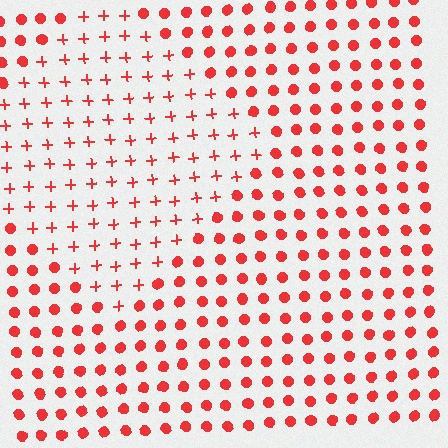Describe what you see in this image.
The image is filled with small red elements arranged in a uniform grid. A diamond-shaped region contains plus signs, while the surrounding area contains circles. The boundary is defined purely by the change in element shape.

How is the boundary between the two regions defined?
The boundary is defined by a change in element shape: plus signs inside vs. circles outside. All elements share the same color and spacing.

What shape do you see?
I see a diamond.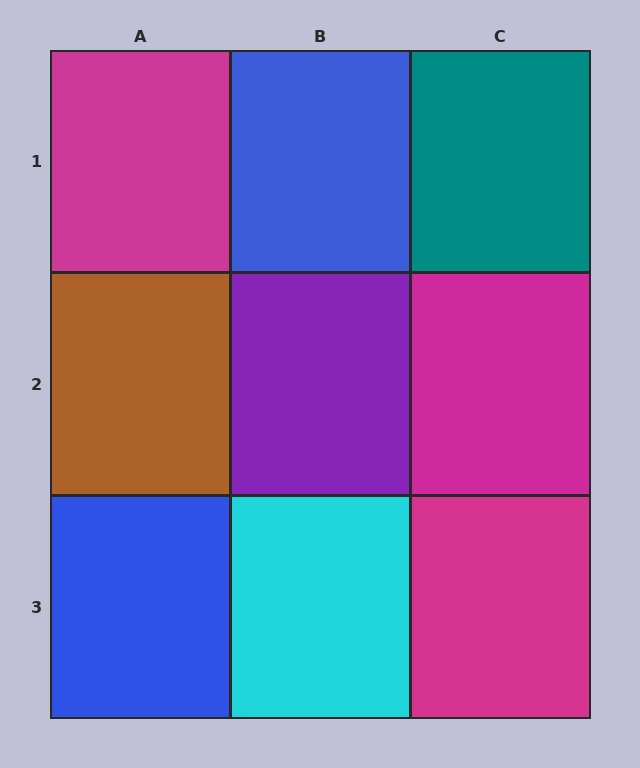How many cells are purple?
1 cell is purple.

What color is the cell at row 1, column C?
Teal.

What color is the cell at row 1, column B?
Blue.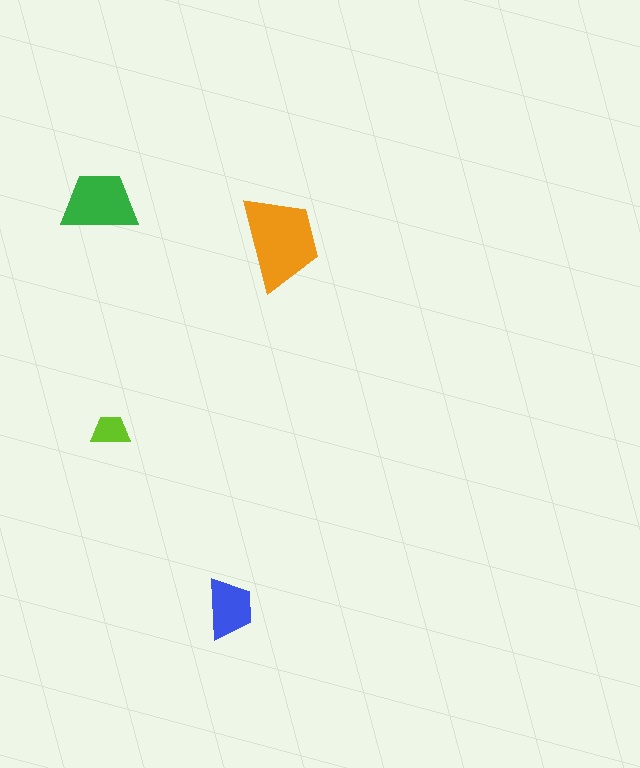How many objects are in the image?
There are 4 objects in the image.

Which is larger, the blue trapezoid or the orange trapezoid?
The orange one.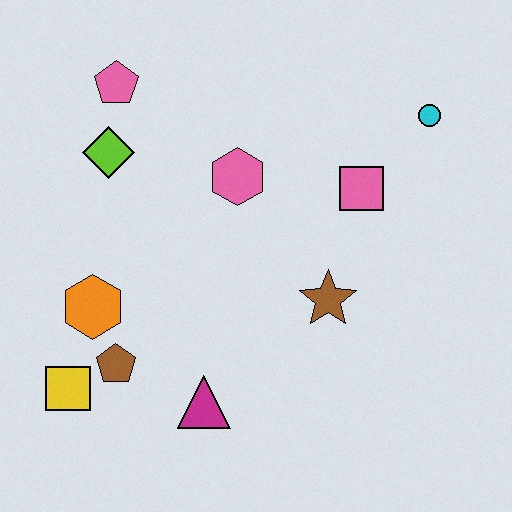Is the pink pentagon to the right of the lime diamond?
Yes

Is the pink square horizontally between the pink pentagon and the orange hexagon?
No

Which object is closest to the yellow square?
The brown pentagon is closest to the yellow square.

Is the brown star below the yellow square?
No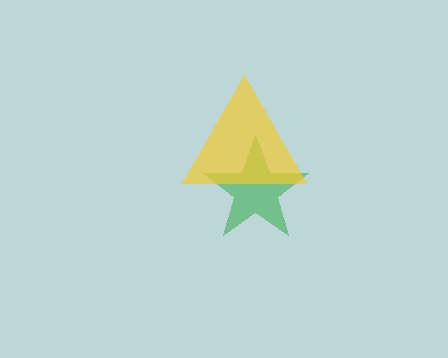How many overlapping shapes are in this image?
There are 2 overlapping shapes in the image.